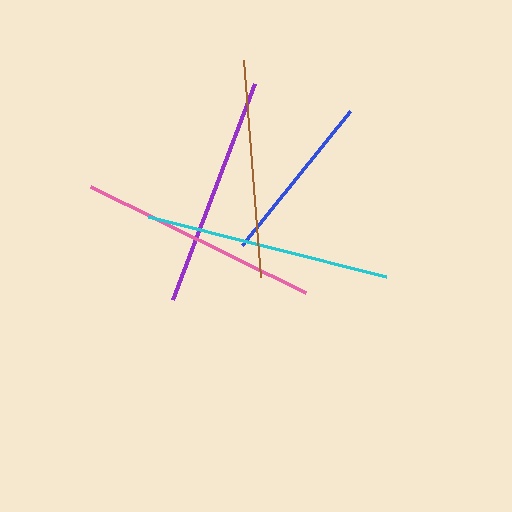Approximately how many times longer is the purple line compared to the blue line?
The purple line is approximately 1.3 times the length of the blue line.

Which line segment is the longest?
The cyan line is the longest at approximately 246 pixels.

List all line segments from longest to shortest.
From longest to shortest: cyan, pink, purple, brown, blue.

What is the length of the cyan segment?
The cyan segment is approximately 246 pixels long.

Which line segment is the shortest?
The blue line is the shortest at approximately 173 pixels.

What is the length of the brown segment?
The brown segment is approximately 217 pixels long.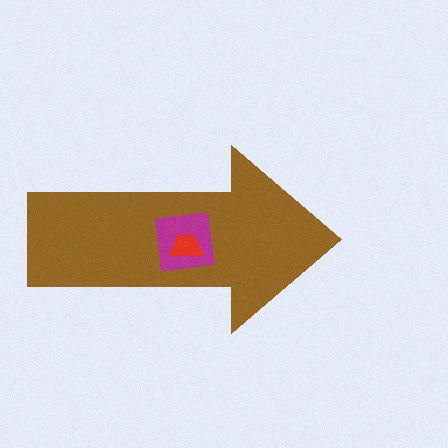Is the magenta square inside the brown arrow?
Yes.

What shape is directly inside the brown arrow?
The magenta square.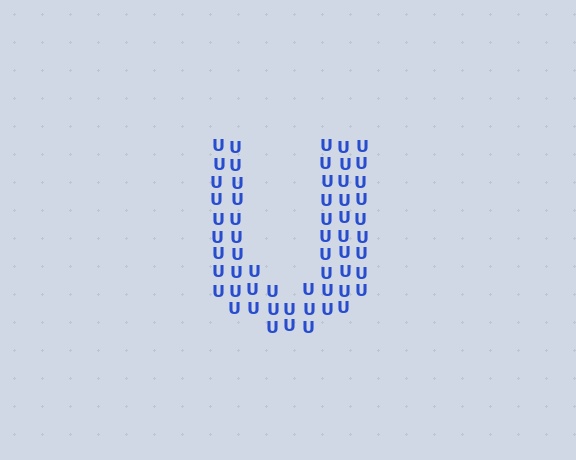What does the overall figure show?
The overall figure shows the letter U.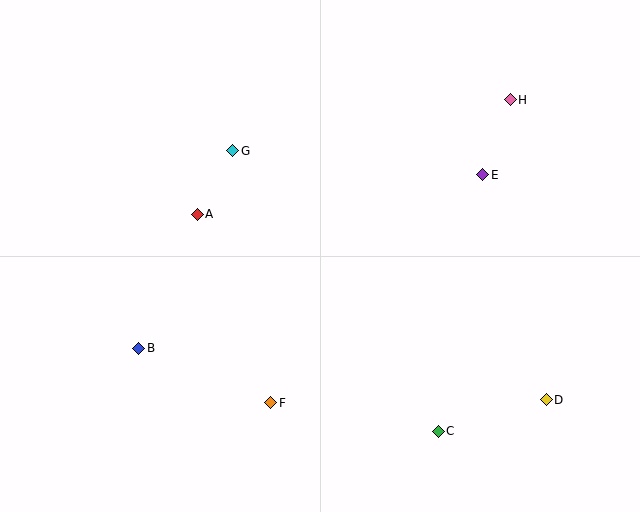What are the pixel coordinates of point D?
Point D is at (546, 400).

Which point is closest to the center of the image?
Point A at (197, 214) is closest to the center.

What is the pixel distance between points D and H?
The distance between D and H is 302 pixels.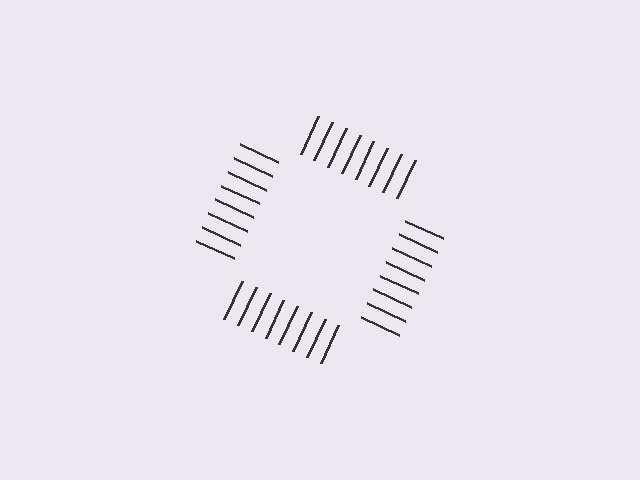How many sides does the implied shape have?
4 sides — the line-ends trace a square.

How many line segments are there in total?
32 — 8 along each of the 4 edges.